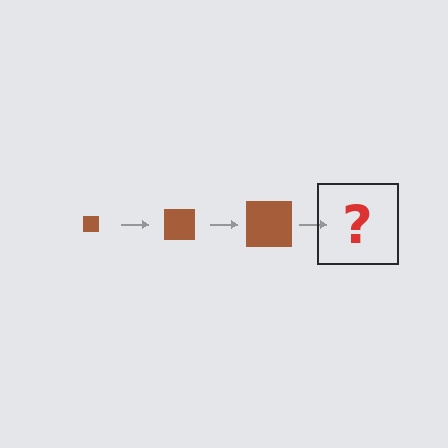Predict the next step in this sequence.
The next step is a brown square, larger than the previous one.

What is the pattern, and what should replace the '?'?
The pattern is that the square gets progressively larger each step. The '?' should be a brown square, larger than the previous one.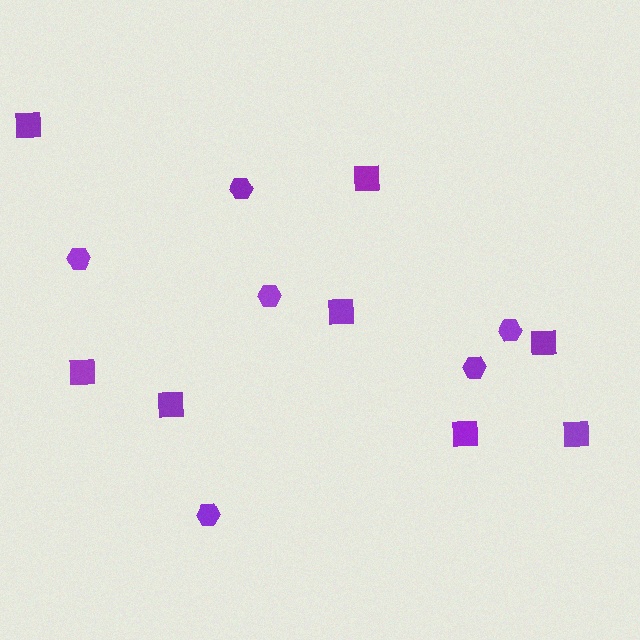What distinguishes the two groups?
There are 2 groups: one group of hexagons (6) and one group of squares (8).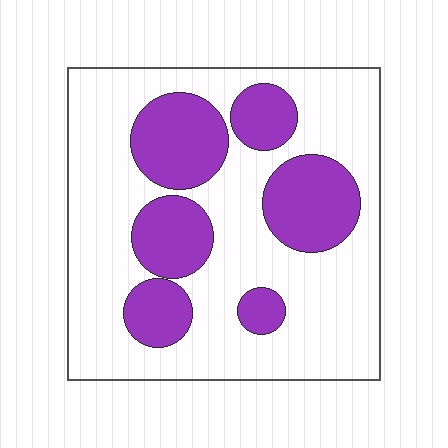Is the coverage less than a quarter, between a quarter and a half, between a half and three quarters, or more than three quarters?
Between a quarter and a half.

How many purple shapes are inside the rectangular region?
6.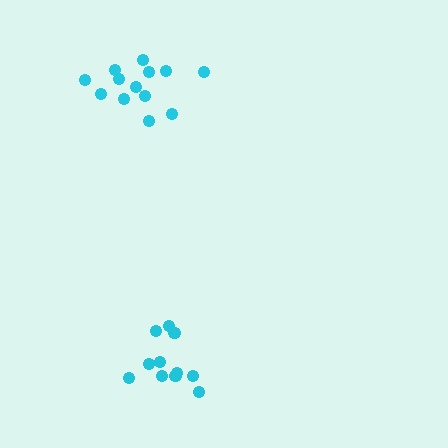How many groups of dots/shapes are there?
There are 2 groups.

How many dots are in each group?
Group 1: 13 dots, Group 2: 11 dots (24 total).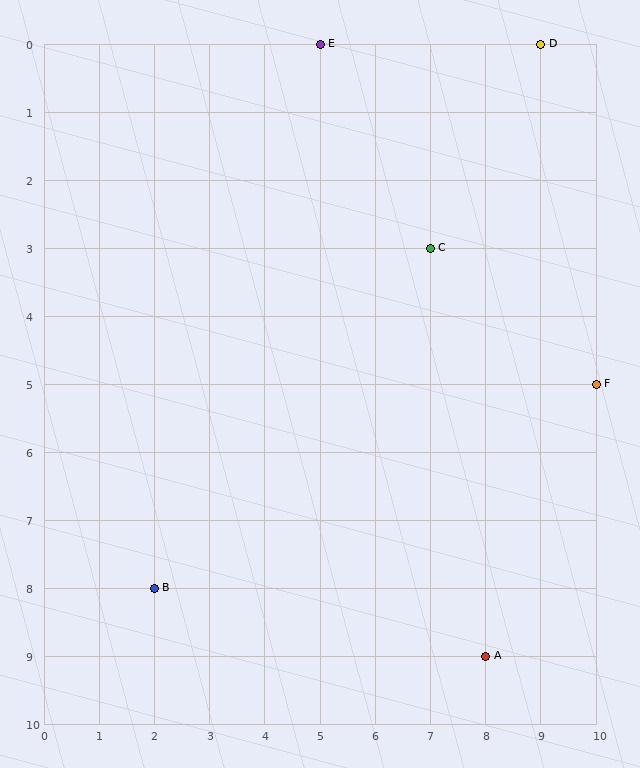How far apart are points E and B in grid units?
Points E and B are 3 columns and 8 rows apart (about 8.5 grid units diagonally).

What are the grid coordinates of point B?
Point B is at grid coordinates (2, 8).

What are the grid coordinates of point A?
Point A is at grid coordinates (8, 9).